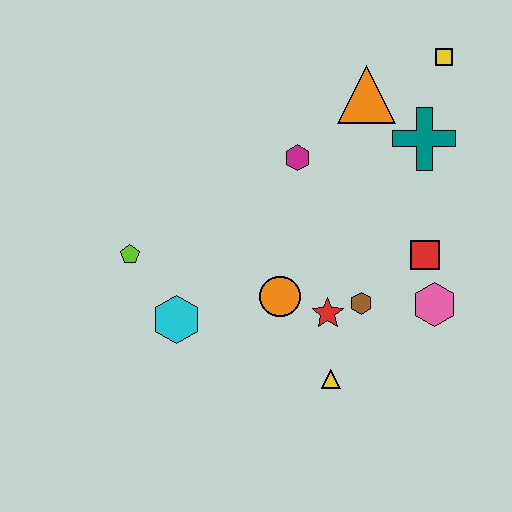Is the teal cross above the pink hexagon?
Yes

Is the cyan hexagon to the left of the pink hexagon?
Yes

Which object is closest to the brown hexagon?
The red star is closest to the brown hexagon.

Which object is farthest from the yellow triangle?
The yellow square is farthest from the yellow triangle.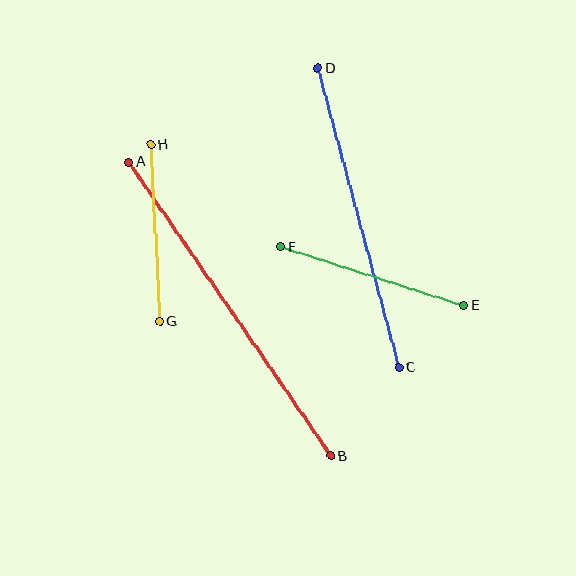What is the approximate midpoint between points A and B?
The midpoint is at approximately (230, 309) pixels.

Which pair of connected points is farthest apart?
Points A and B are farthest apart.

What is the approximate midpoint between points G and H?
The midpoint is at approximately (155, 233) pixels.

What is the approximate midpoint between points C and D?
The midpoint is at approximately (358, 218) pixels.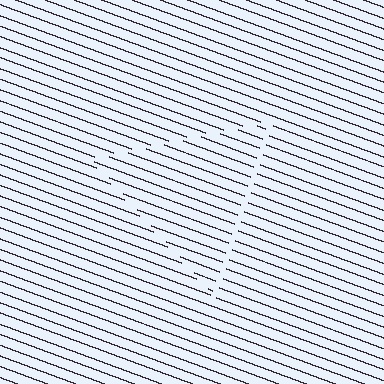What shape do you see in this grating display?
An illusory triangle. The interior of the shape contains the same grating, shifted by half a period — the contour is defined by the phase discontinuity where line-ends from the inner and outer gratings abut.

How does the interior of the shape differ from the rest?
The interior of the shape contains the same grating, shifted by half a period — the contour is defined by the phase discontinuity where line-ends from the inner and outer gratings abut.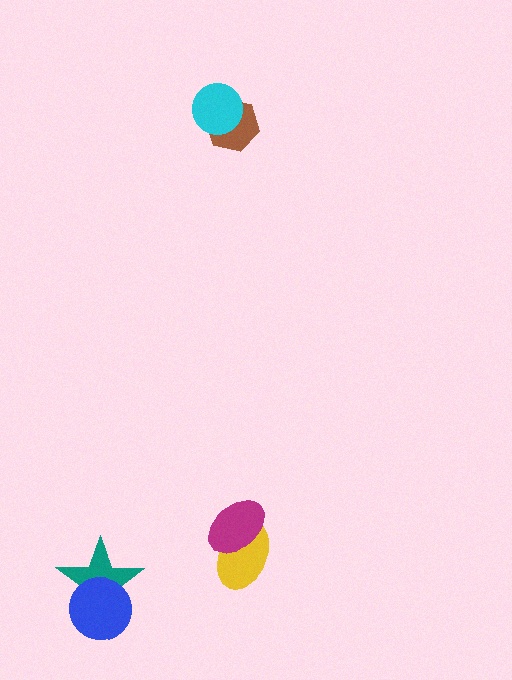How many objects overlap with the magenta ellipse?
1 object overlaps with the magenta ellipse.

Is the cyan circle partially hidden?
No, no other shape covers it.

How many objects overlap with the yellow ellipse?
1 object overlaps with the yellow ellipse.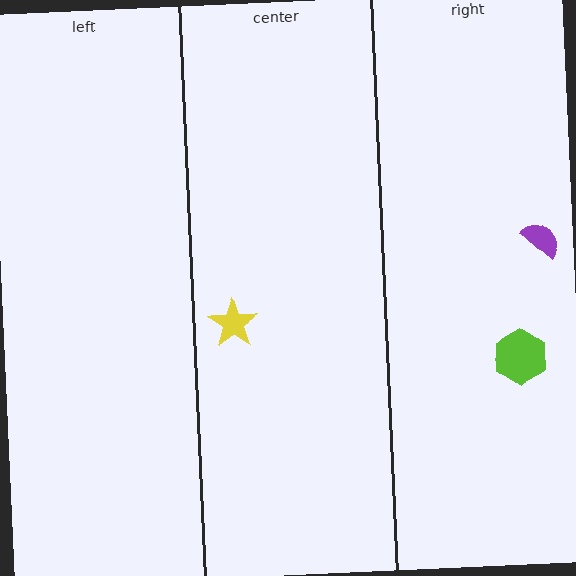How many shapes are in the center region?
1.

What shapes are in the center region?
The yellow star.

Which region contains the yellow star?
The center region.